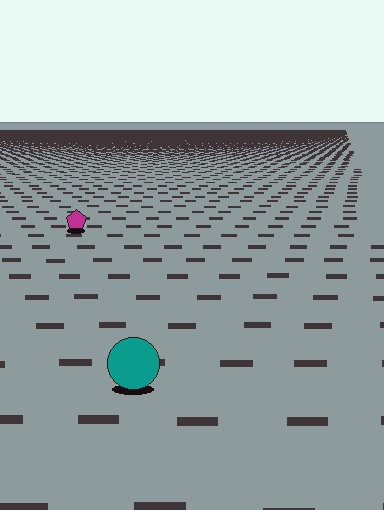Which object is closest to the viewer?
The teal circle is closest. The texture marks near it are larger and more spread out.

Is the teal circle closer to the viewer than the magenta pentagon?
Yes. The teal circle is closer — you can tell from the texture gradient: the ground texture is coarser near it.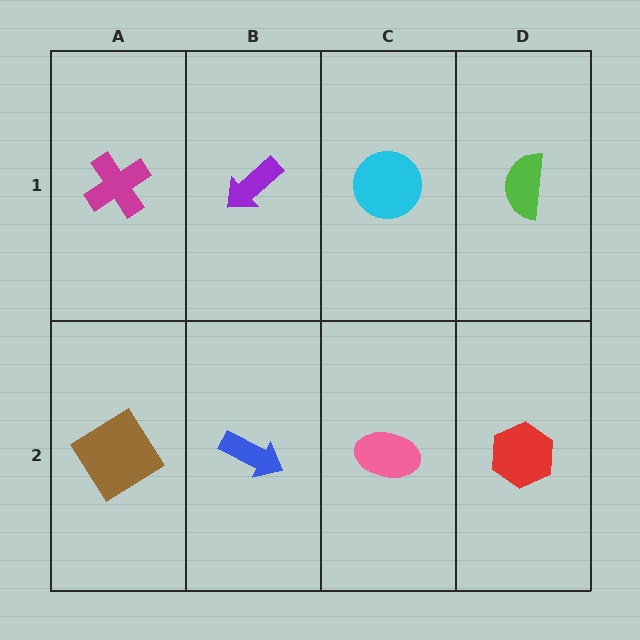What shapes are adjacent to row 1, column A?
A brown diamond (row 2, column A), a purple arrow (row 1, column B).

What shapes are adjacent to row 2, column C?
A cyan circle (row 1, column C), a blue arrow (row 2, column B), a red hexagon (row 2, column D).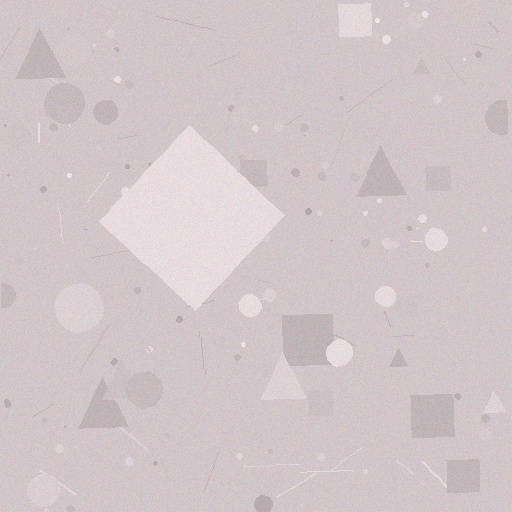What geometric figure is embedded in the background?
A diamond is embedded in the background.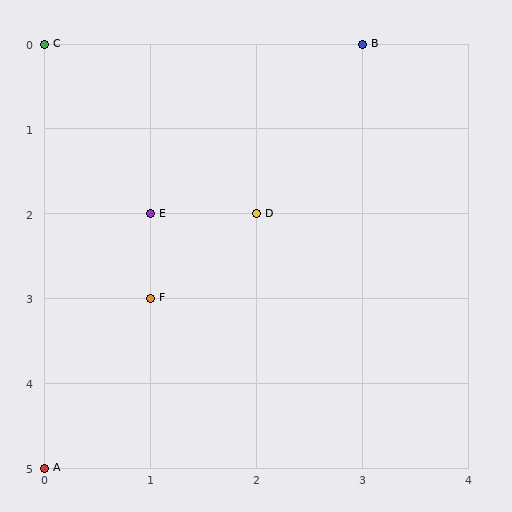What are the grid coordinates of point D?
Point D is at grid coordinates (2, 2).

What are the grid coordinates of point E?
Point E is at grid coordinates (1, 2).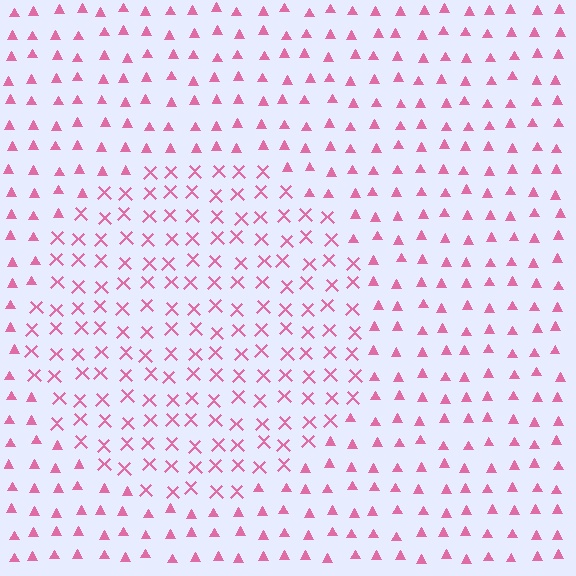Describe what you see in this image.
The image is filled with small pink elements arranged in a uniform grid. A circle-shaped region contains X marks, while the surrounding area contains triangles. The boundary is defined purely by the change in element shape.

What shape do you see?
I see a circle.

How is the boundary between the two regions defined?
The boundary is defined by a change in element shape: X marks inside vs. triangles outside. All elements share the same color and spacing.